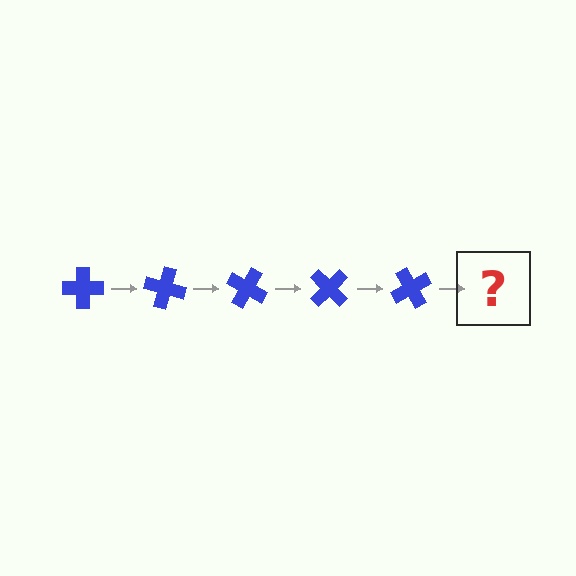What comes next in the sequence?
The next element should be a blue cross rotated 75 degrees.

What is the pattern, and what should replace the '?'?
The pattern is that the cross rotates 15 degrees each step. The '?' should be a blue cross rotated 75 degrees.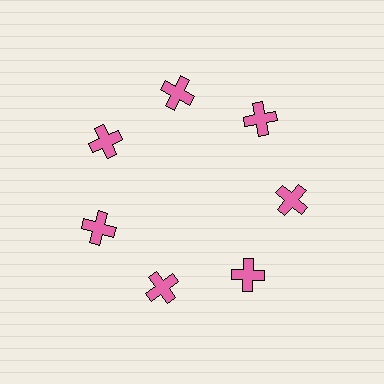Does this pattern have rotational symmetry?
Yes, this pattern has 7-fold rotational symmetry. It looks the same after rotating 51 degrees around the center.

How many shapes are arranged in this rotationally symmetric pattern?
There are 7 shapes, arranged in 7 groups of 1.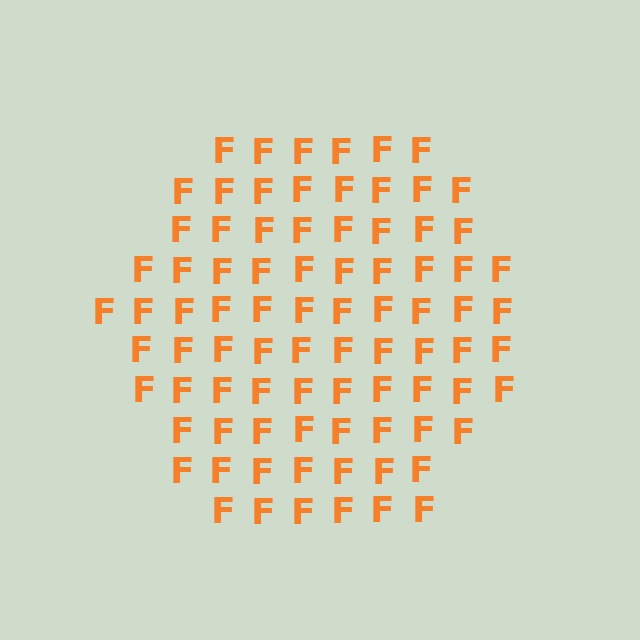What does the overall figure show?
The overall figure shows a hexagon.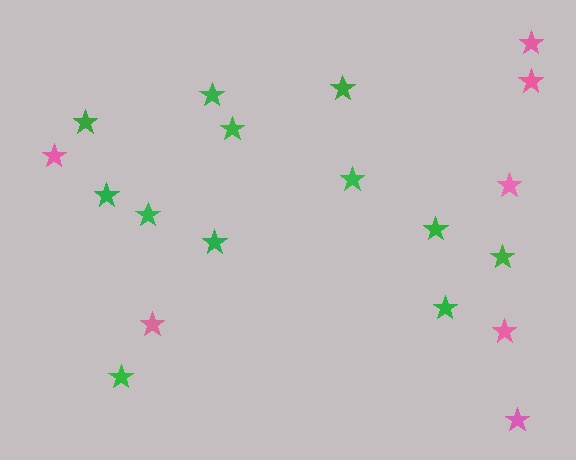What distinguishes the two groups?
There are 2 groups: one group of pink stars (7) and one group of green stars (12).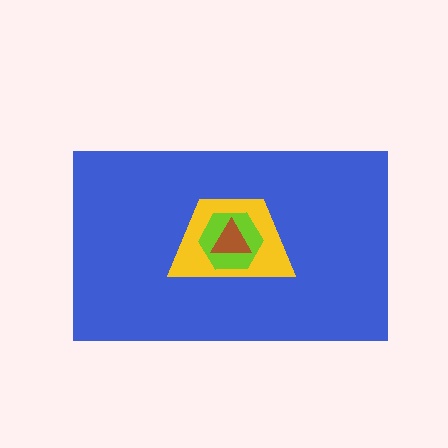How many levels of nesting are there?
4.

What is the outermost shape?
The blue rectangle.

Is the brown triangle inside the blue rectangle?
Yes.